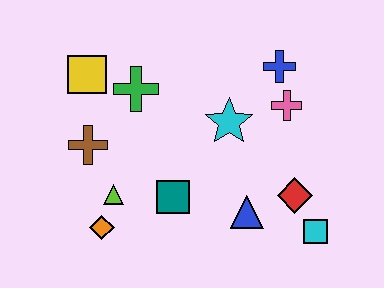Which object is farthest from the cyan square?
The yellow square is farthest from the cyan square.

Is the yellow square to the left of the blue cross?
Yes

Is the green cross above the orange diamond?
Yes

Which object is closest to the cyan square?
The red diamond is closest to the cyan square.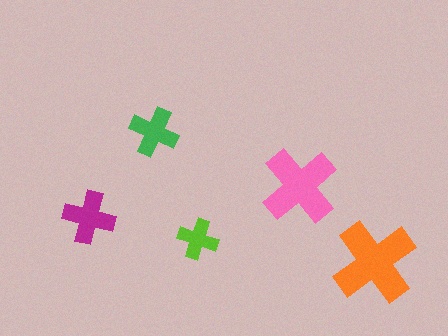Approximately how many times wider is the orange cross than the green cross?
About 1.5 times wider.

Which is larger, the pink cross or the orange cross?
The orange one.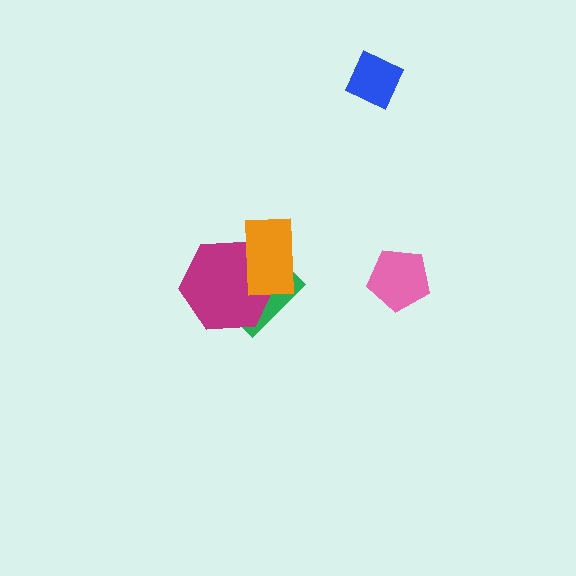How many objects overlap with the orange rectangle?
2 objects overlap with the orange rectangle.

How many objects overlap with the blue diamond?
0 objects overlap with the blue diamond.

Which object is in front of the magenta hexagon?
The orange rectangle is in front of the magenta hexagon.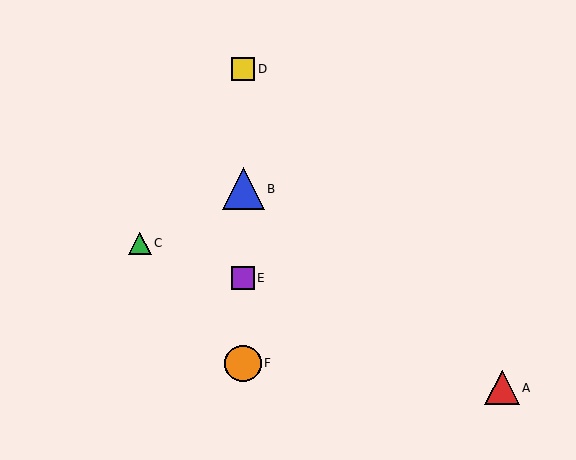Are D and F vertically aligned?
Yes, both are at x≈243.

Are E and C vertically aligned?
No, E is at x≈243 and C is at x≈140.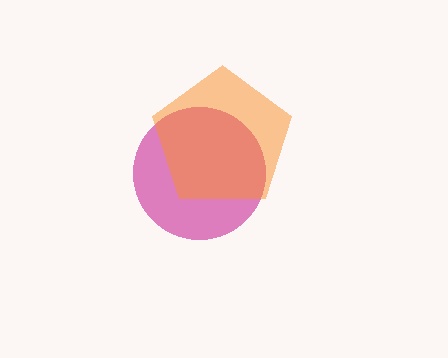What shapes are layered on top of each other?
The layered shapes are: a magenta circle, an orange pentagon.